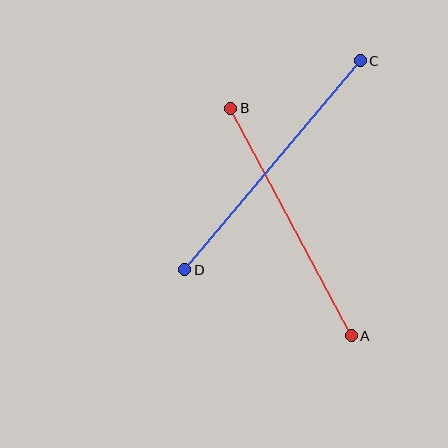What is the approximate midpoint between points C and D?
The midpoint is at approximately (273, 165) pixels.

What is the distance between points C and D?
The distance is approximately 273 pixels.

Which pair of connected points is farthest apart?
Points C and D are farthest apart.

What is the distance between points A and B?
The distance is approximately 258 pixels.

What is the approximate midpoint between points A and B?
The midpoint is at approximately (291, 222) pixels.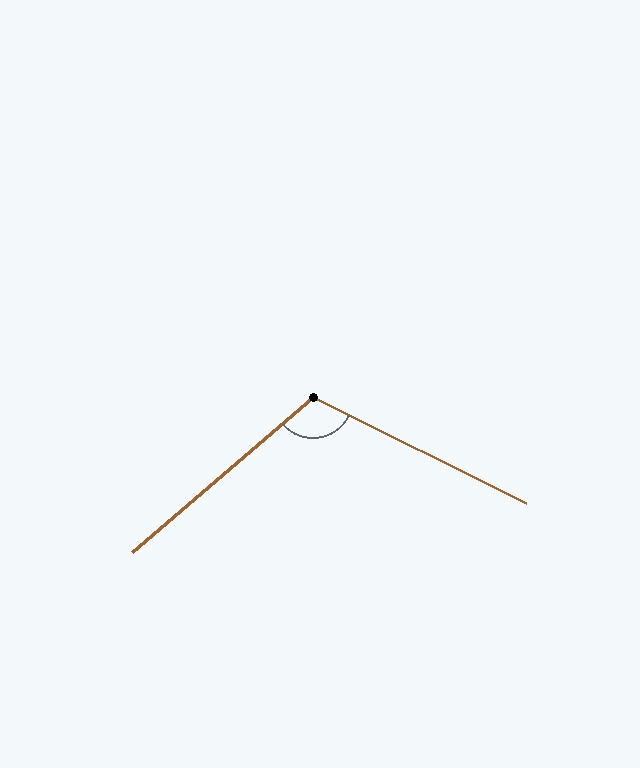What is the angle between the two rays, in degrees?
Approximately 113 degrees.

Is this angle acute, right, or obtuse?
It is obtuse.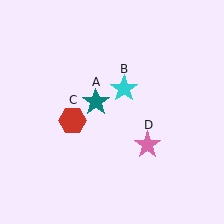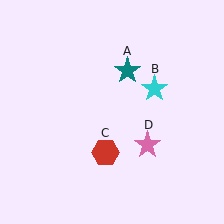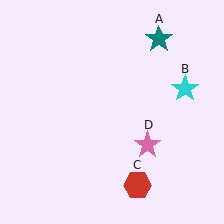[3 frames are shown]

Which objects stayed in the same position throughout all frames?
Pink star (object D) remained stationary.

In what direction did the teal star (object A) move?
The teal star (object A) moved up and to the right.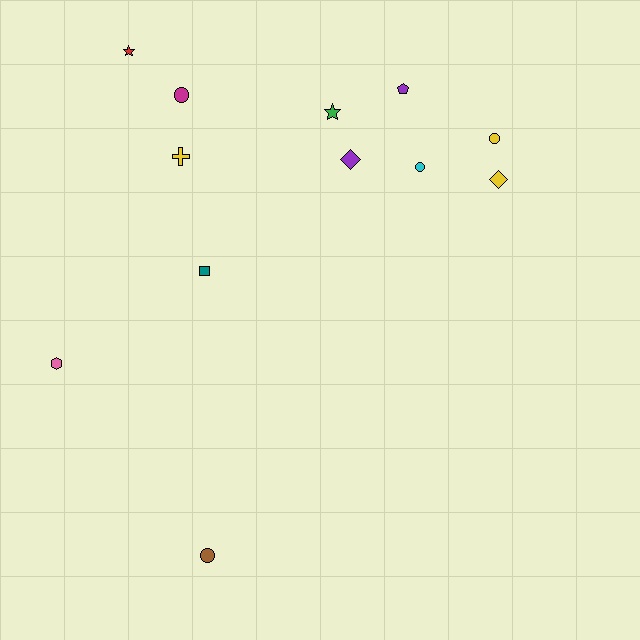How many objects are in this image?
There are 12 objects.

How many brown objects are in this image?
There is 1 brown object.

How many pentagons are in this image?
There is 1 pentagon.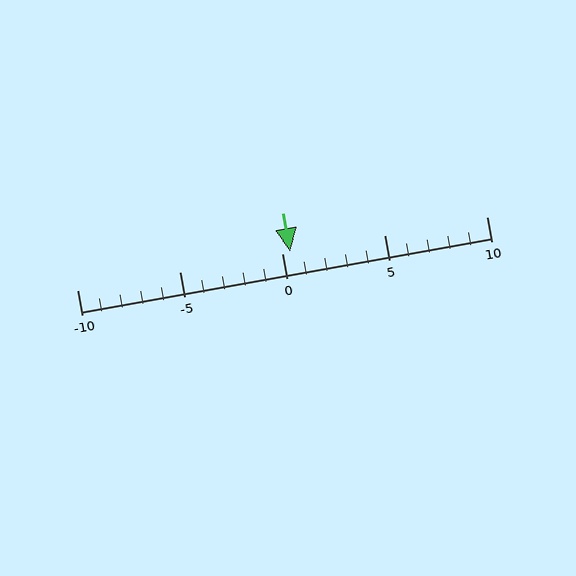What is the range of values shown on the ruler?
The ruler shows values from -10 to 10.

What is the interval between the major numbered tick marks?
The major tick marks are spaced 5 units apart.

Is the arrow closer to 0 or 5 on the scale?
The arrow is closer to 0.